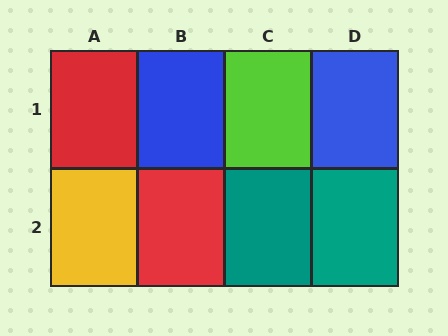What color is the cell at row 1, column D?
Blue.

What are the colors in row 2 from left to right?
Yellow, red, teal, teal.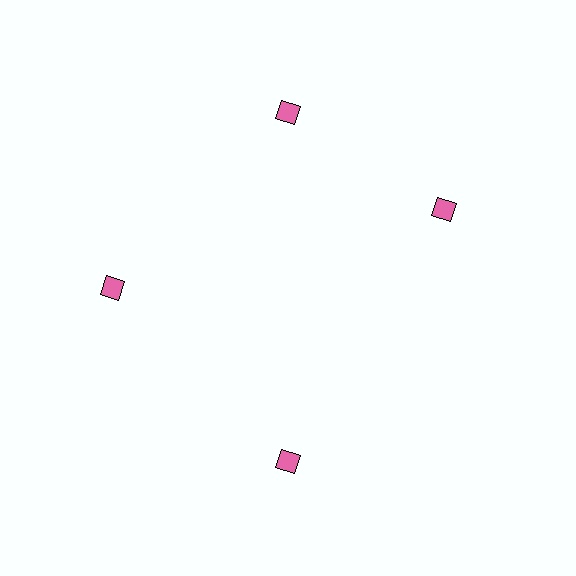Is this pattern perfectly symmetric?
No. The 4 pink diamonds are arranged in a ring, but one element near the 3 o'clock position is rotated out of alignment along the ring, breaking the 4-fold rotational symmetry.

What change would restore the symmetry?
The symmetry would be restored by rotating it back into even spacing with its neighbors so that all 4 diamonds sit at equal angles and equal distance from the center.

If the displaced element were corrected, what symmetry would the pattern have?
It would have 4-fold rotational symmetry — the pattern would map onto itself every 90 degrees.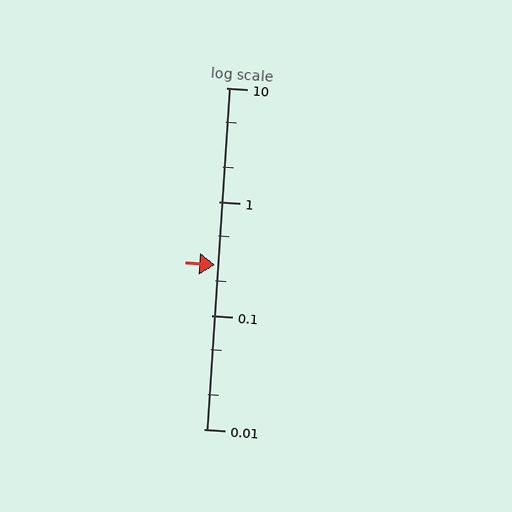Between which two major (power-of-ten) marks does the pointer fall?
The pointer is between 0.1 and 1.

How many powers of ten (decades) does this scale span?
The scale spans 3 decades, from 0.01 to 10.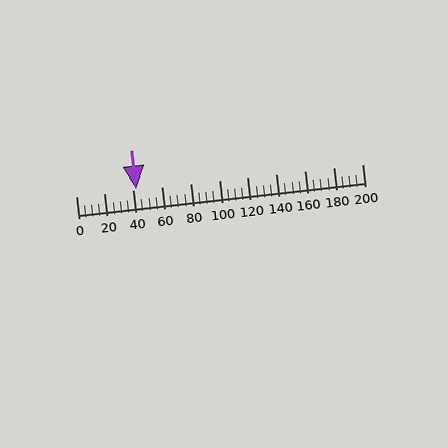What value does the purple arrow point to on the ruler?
The purple arrow points to approximately 42.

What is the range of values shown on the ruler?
The ruler shows values from 0 to 200.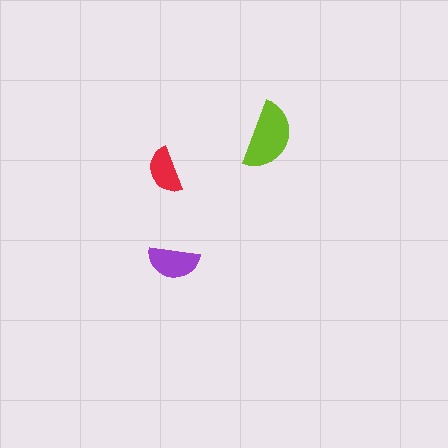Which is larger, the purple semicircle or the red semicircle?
The purple one.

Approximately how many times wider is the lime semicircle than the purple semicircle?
About 1.5 times wider.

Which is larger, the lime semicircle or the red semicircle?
The lime one.